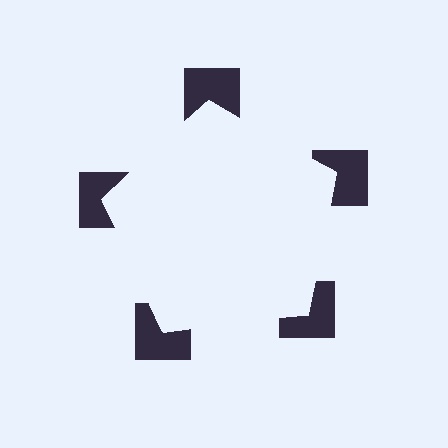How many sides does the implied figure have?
5 sides.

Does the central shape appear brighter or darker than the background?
It typically appears slightly brighter than the background, even though no actual brightness change is drawn.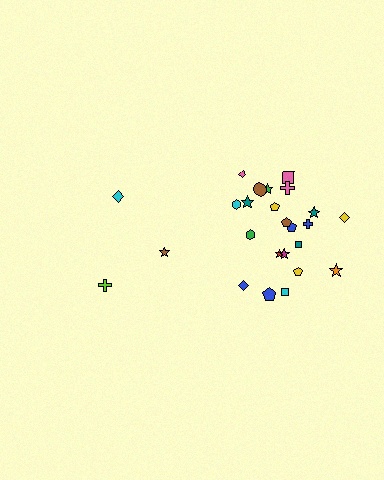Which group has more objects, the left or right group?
The right group.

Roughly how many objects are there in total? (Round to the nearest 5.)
Roughly 25 objects in total.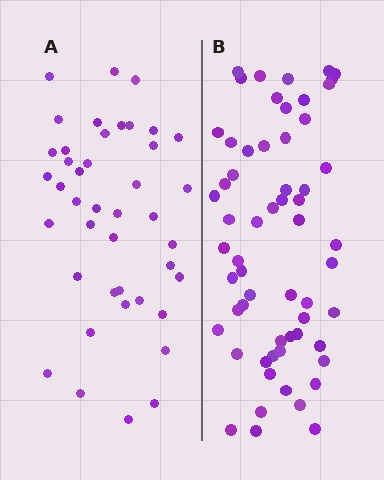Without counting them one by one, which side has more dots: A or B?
Region B (the right region) has more dots.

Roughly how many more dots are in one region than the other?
Region B has approximately 20 more dots than region A.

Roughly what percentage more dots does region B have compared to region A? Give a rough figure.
About 45% more.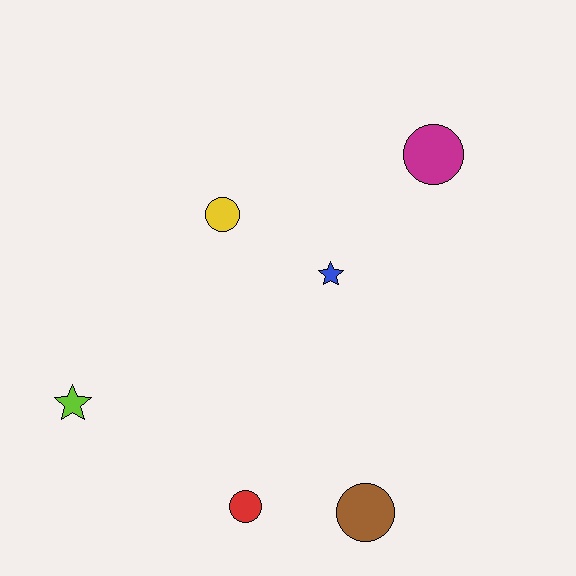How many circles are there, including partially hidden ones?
There are 4 circles.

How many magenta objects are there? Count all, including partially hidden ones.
There is 1 magenta object.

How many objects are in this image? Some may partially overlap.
There are 6 objects.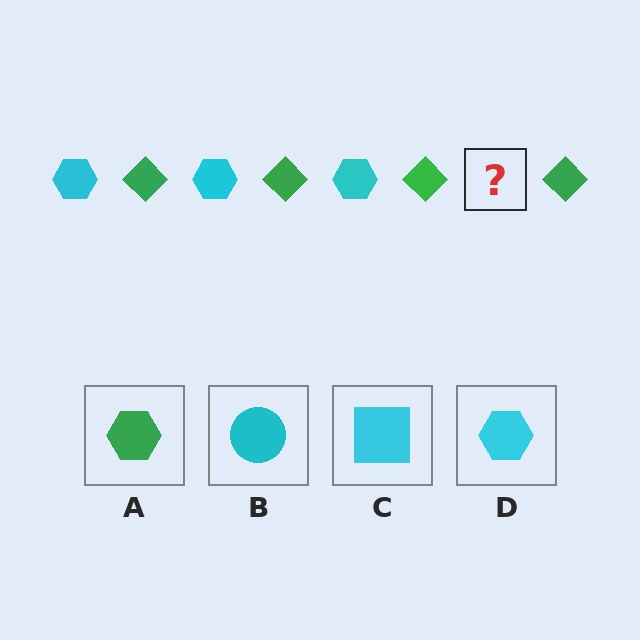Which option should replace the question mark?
Option D.